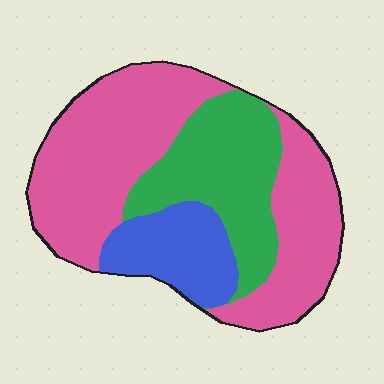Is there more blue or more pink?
Pink.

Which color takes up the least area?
Blue, at roughly 15%.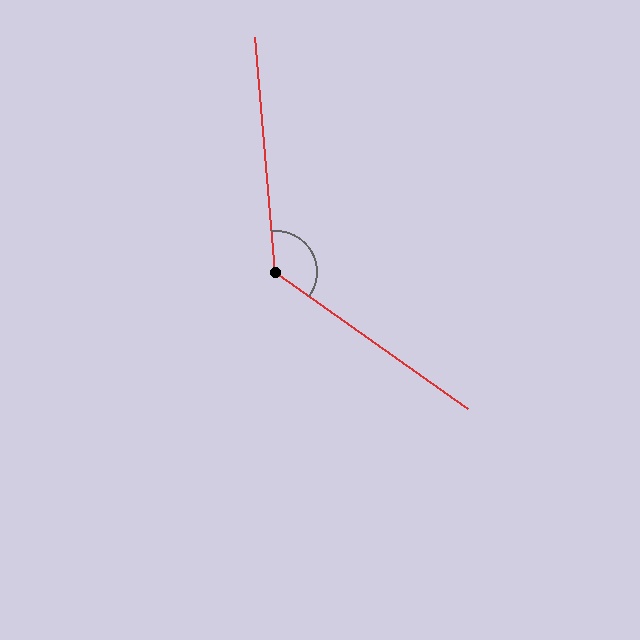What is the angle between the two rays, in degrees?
Approximately 130 degrees.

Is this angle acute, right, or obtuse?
It is obtuse.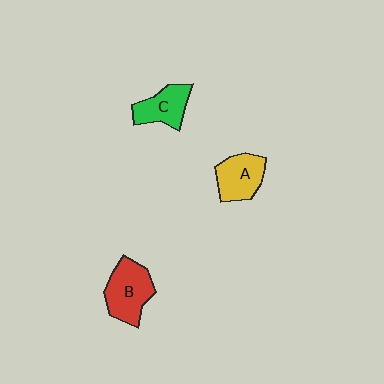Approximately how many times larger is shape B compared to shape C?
Approximately 1.3 times.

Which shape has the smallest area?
Shape C (green).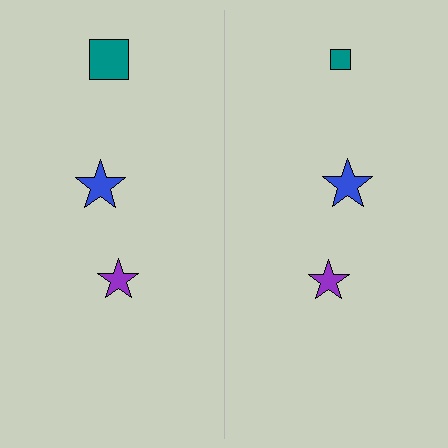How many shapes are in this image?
There are 6 shapes in this image.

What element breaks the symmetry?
The teal square on the right side has a different size than its mirror counterpart.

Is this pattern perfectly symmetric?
No, the pattern is not perfectly symmetric. The teal square on the right side has a different size than its mirror counterpart.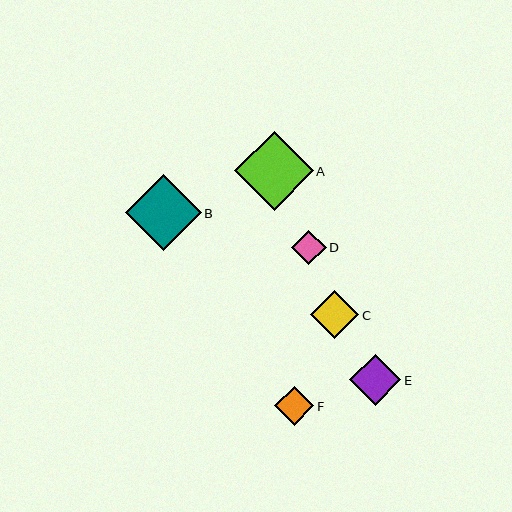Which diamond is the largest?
Diamond A is the largest with a size of approximately 79 pixels.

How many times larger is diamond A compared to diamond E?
Diamond A is approximately 1.5 times the size of diamond E.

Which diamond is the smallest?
Diamond D is the smallest with a size of approximately 35 pixels.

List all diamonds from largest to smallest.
From largest to smallest: A, B, E, C, F, D.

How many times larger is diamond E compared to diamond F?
Diamond E is approximately 1.3 times the size of diamond F.